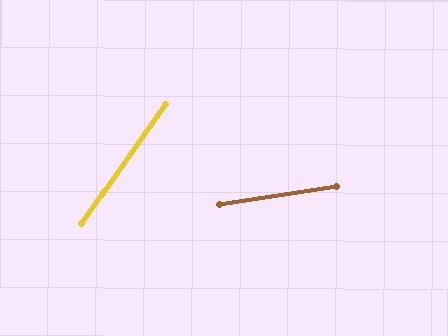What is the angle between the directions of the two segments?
Approximately 46 degrees.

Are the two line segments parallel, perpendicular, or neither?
Neither parallel nor perpendicular — they differ by about 46°.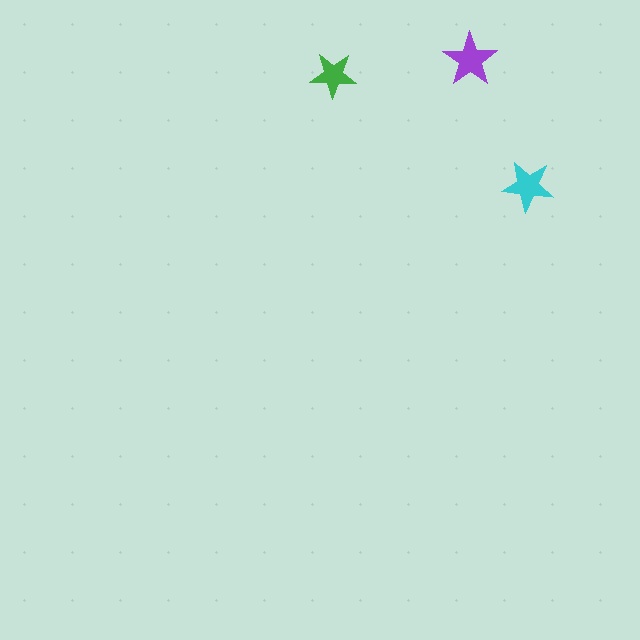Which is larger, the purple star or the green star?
The purple one.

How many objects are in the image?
There are 3 objects in the image.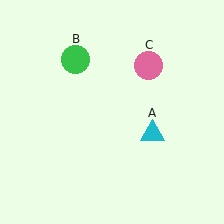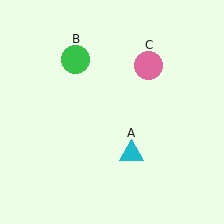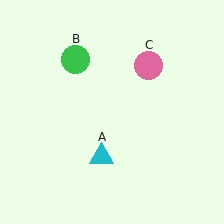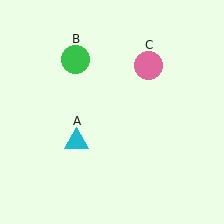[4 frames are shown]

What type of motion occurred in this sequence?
The cyan triangle (object A) rotated clockwise around the center of the scene.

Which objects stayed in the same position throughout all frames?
Green circle (object B) and pink circle (object C) remained stationary.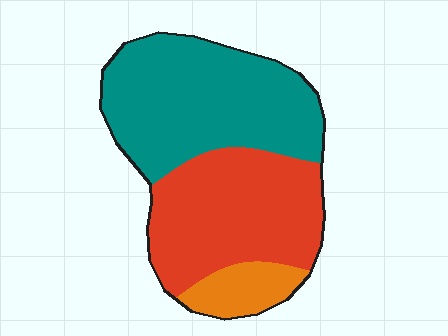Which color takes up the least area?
Orange, at roughly 10%.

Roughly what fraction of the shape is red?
Red takes up between a third and a half of the shape.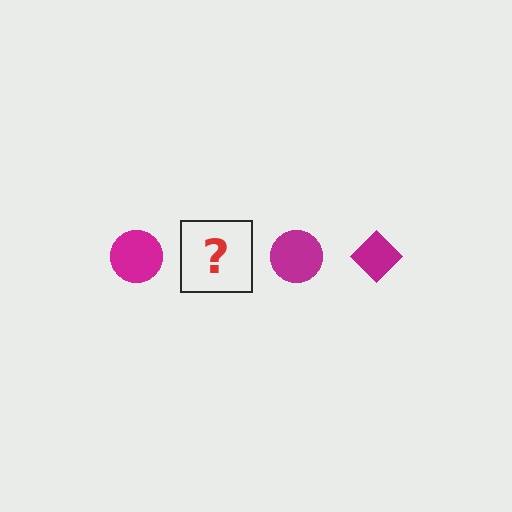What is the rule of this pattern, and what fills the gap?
The rule is that the pattern cycles through circle, diamond shapes in magenta. The gap should be filled with a magenta diamond.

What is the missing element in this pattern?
The missing element is a magenta diamond.